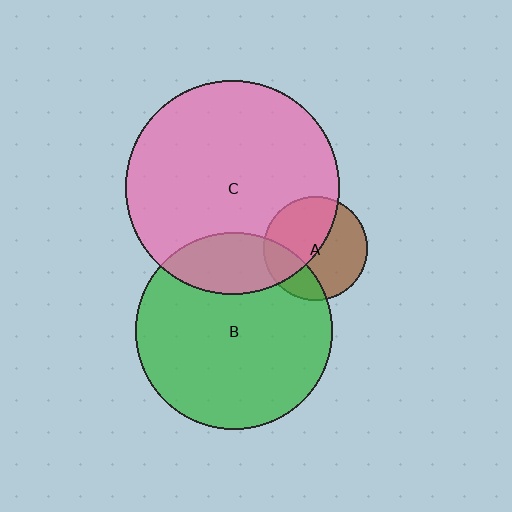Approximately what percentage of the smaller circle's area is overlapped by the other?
Approximately 25%.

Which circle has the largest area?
Circle C (pink).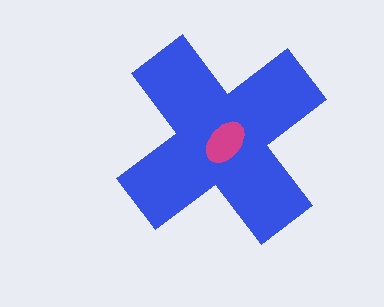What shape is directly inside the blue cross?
The magenta ellipse.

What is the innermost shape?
The magenta ellipse.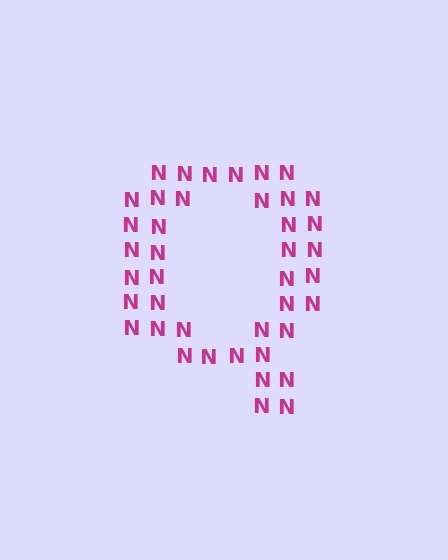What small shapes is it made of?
It is made of small letter N's.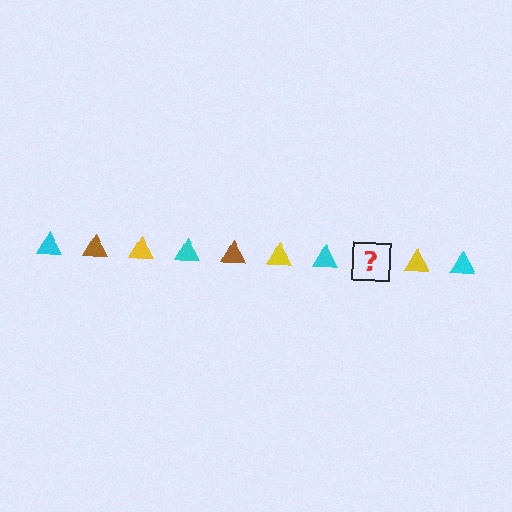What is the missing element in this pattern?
The missing element is a brown triangle.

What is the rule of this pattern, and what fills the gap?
The rule is that the pattern cycles through cyan, brown, yellow triangles. The gap should be filled with a brown triangle.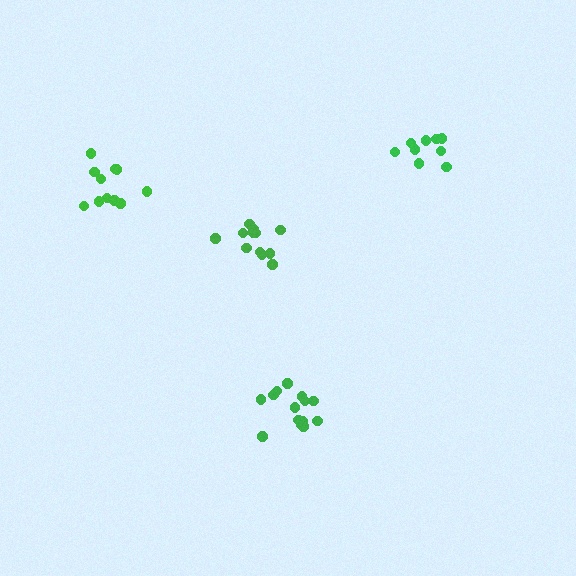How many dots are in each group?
Group 1: 12 dots, Group 2: 14 dots, Group 3: 11 dots, Group 4: 9 dots (46 total).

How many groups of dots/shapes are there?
There are 4 groups.